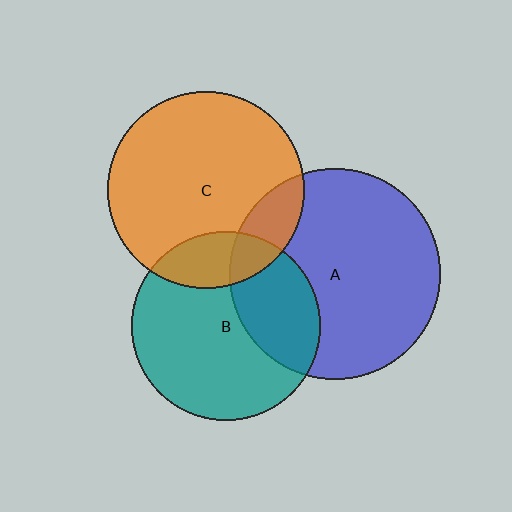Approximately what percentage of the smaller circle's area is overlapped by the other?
Approximately 30%.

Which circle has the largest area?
Circle A (blue).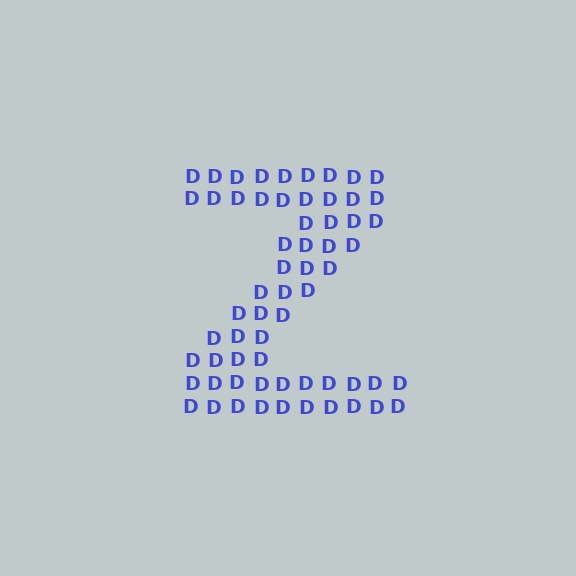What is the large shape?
The large shape is the letter Z.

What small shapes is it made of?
It is made of small letter D's.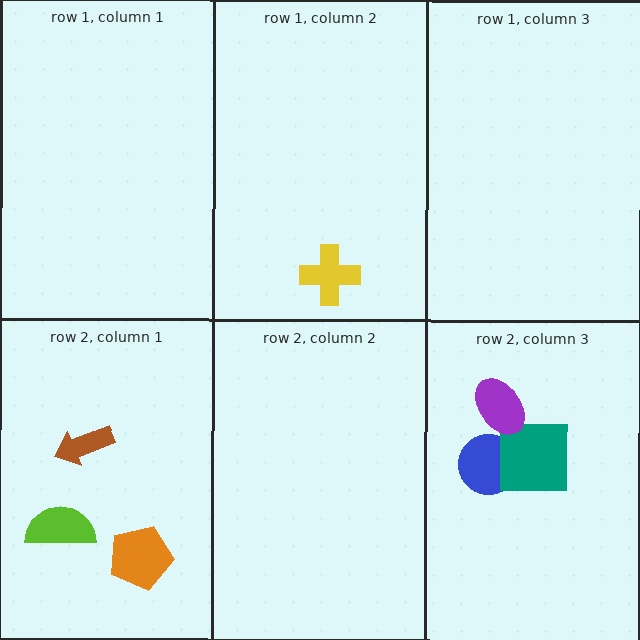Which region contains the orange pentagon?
The row 2, column 1 region.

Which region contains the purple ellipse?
The row 2, column 3 region.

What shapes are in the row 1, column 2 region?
The yellow cross.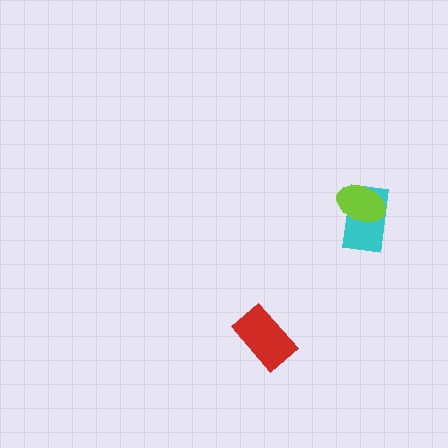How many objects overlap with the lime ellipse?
1 object overlaps with the lime ellipse.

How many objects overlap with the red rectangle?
0 objects overlap with the red rectangle.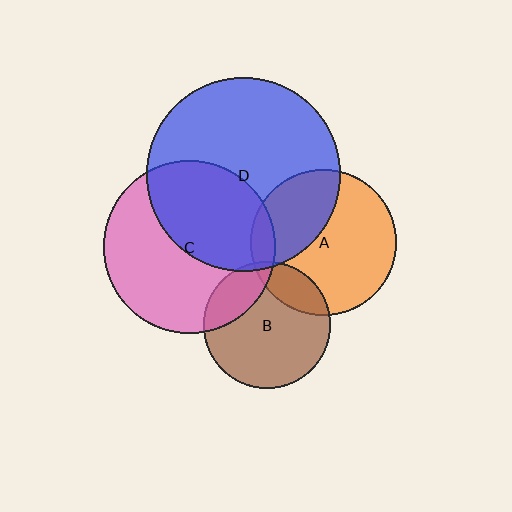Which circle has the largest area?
Circle D (blue).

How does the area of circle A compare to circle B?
Approximately 1.3 times.